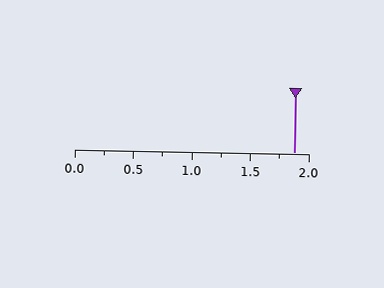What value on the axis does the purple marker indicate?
The marker indicates approximately 1.88.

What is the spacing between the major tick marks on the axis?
The major ticks are spaced 0.5 apart.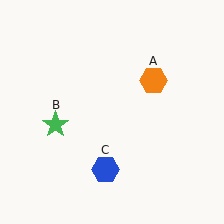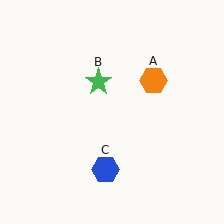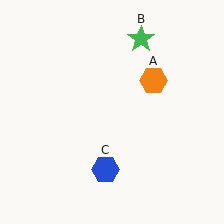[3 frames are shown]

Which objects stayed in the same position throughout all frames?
Orange hexagon (object A) and blue hexagon (object C) remained stationary.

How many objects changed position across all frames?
1 object changed position: green star (object B).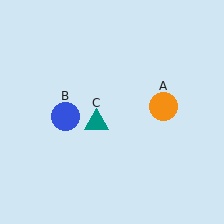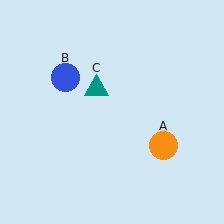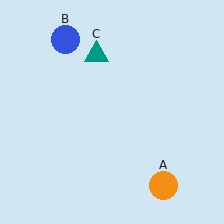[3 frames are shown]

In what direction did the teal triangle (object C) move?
The teal triangle (object C) moved up.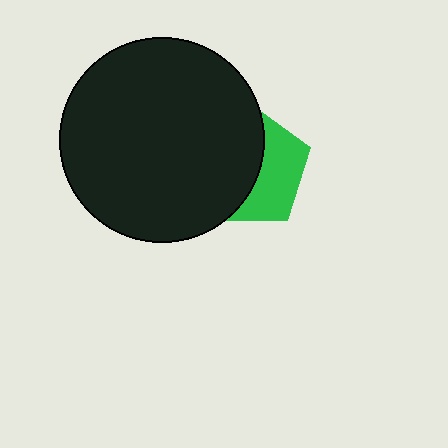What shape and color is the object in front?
The object in front is a black circle.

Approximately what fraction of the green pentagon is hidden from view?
Roughly 58% of the green pentagon is hidden behind the black circle.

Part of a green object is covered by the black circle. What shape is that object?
It is a pentagon.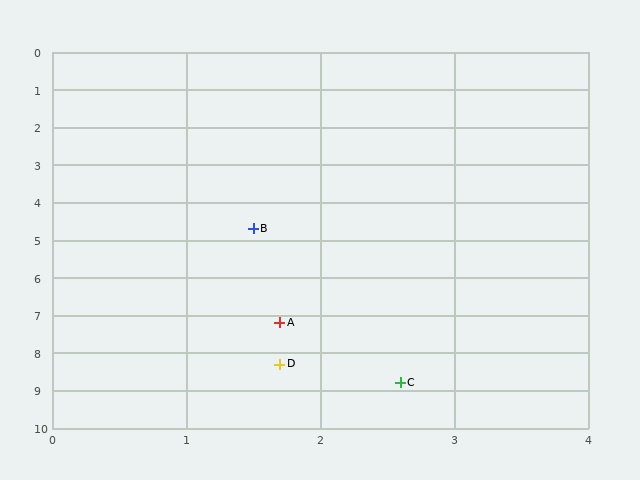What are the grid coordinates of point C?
Point C is at approximately (2.6, 8.8).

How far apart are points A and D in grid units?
Points A and D are about 1.1 grid units apart.